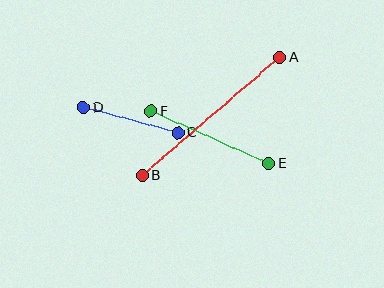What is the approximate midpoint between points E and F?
The midpoint is at approximately (209, 137) pixels.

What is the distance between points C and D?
The distance is approximately 98 pixels.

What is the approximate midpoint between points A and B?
The midpoint is at approximately (211, 117) pixels.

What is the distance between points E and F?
The distance is approximately 129 pixels.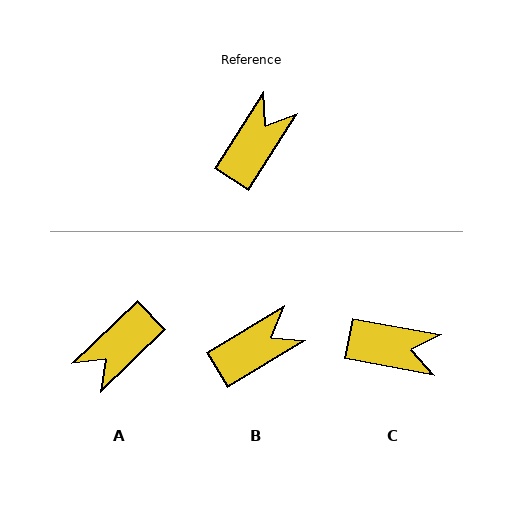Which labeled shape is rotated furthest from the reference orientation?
A, about 166 degrees away.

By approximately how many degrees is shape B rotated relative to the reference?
Approximately 26 degrees clockwise.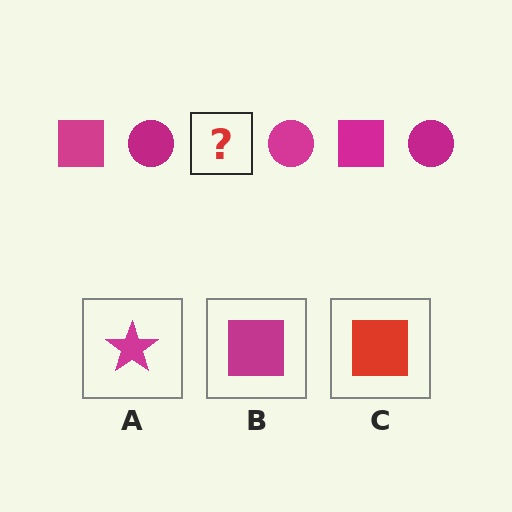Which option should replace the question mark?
Option B.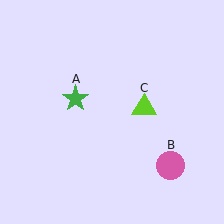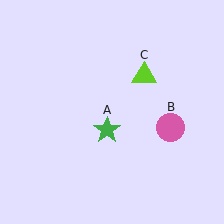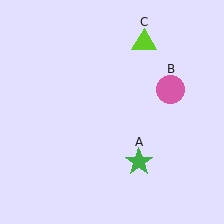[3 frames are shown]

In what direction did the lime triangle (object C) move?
The lime triangle (object C) moved up.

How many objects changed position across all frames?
3 objects changed position: green star (object A), pink circle (object B), lime triangle (object C).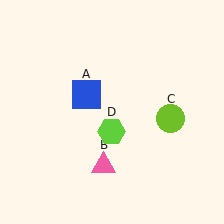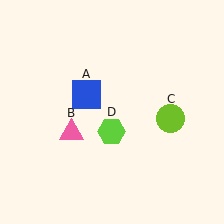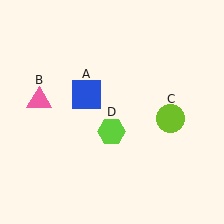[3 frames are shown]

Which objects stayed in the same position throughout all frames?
Blue square (object A) and lime circle (object C) and lime hexagon (object D) remained stationary.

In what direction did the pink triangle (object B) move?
The pink triangle (object B) moved up and to the left.